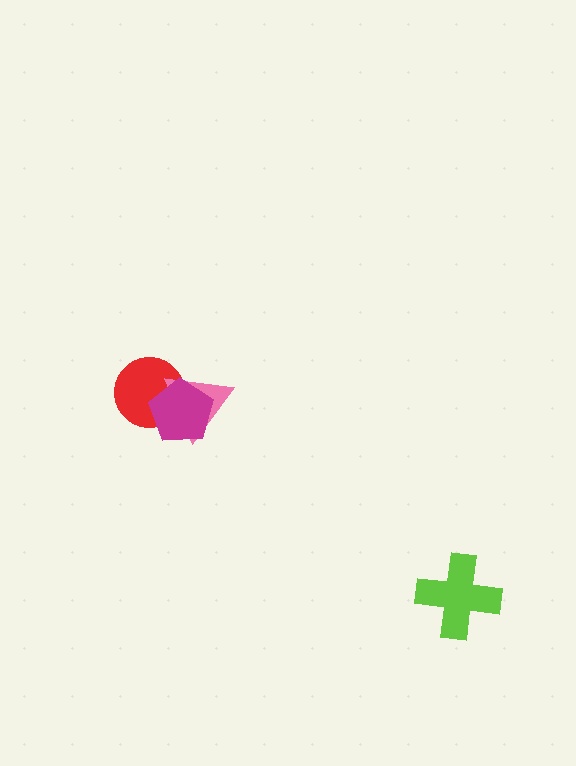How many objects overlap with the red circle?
2 objects overlap with the red circle.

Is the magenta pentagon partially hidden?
No, no other shape covers it.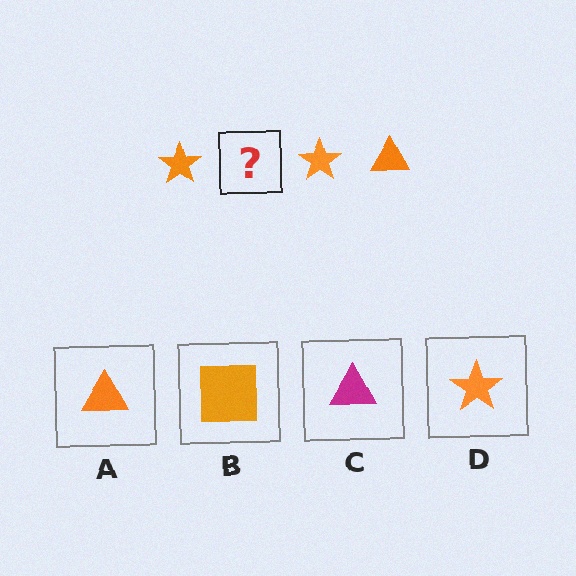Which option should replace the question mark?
Option A.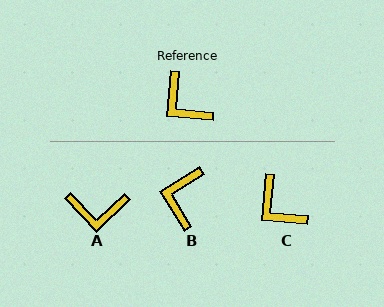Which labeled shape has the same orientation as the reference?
C.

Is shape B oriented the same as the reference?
No, it is off by about 53 degrees.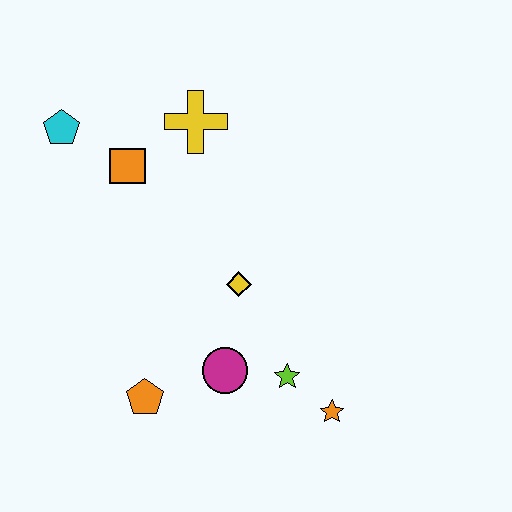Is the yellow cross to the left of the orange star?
Yes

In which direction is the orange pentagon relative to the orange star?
The orange pentagon is to the left of the orange star.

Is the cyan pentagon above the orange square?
Yes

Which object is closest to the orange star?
The lime star is closest to the orange star.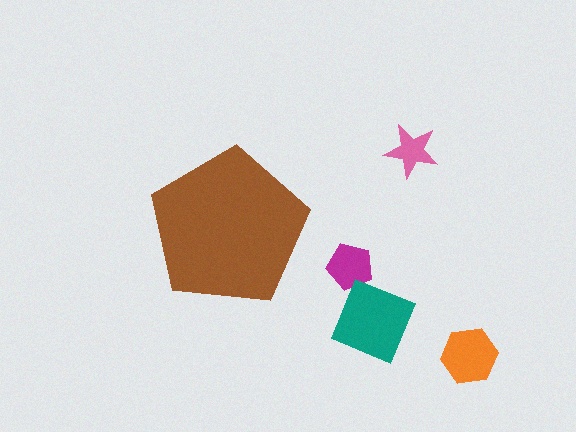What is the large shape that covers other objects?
A brown pentagon.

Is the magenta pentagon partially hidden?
No, the magenta pentagon is fully visible.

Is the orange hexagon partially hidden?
No, the orange hexagon is fully visible.